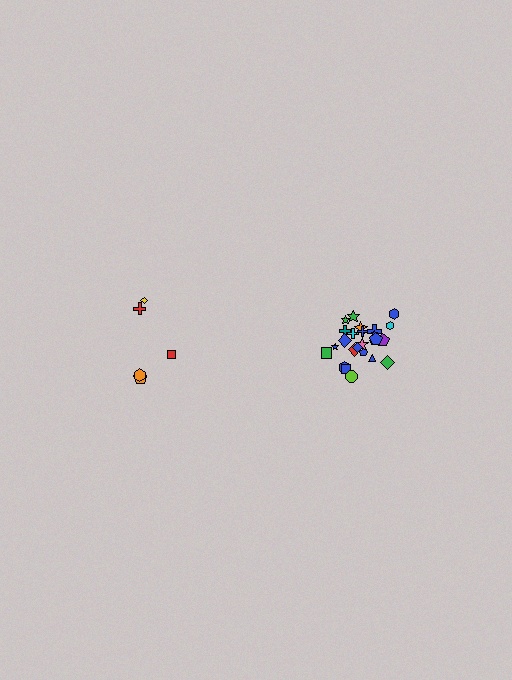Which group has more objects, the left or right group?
The right group.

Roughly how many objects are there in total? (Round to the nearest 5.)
Roughly 30 objects in total.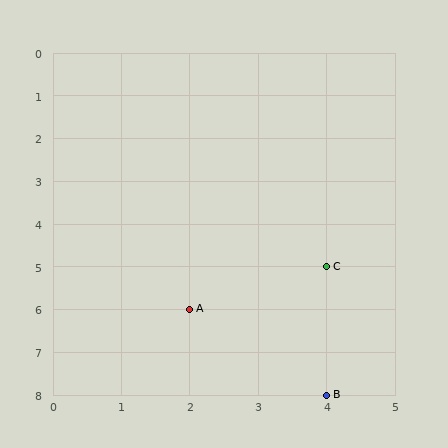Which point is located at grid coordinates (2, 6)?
Point A is at (2, 6).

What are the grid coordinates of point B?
Point B is at grid coordinates (4, 8).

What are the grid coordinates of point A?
Point A is at grid coordinates (2, 6).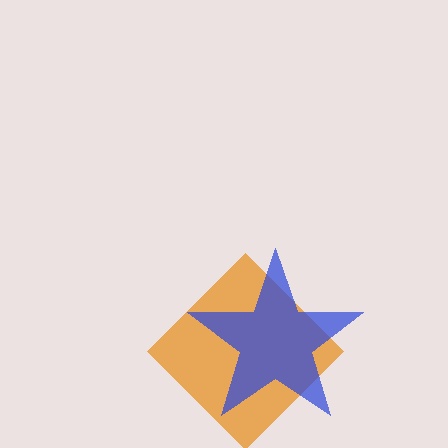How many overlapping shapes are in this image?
There are 2 overlapping shapes in the image.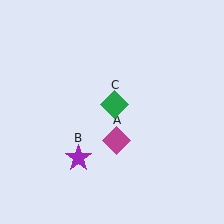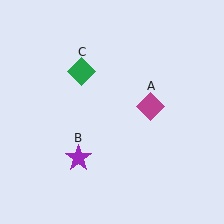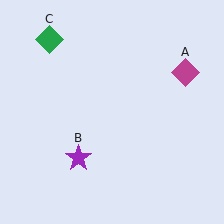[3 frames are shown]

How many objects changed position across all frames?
2 objects changed position: magenta diamond (object A), green diamond (object C).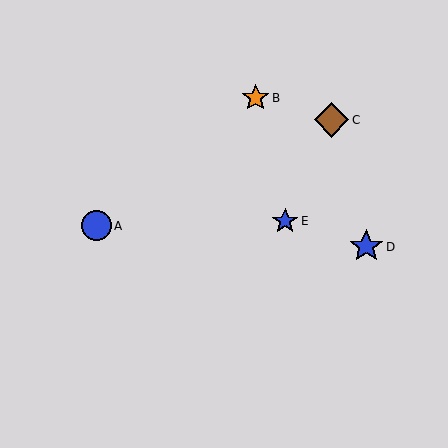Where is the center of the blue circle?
The center of the blue circle is at (96, 225).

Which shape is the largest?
The brown diamond (labeled C) is the largest.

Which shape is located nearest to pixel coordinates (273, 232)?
The blue star (labeled E) at (285, 221) is nearest to that location.